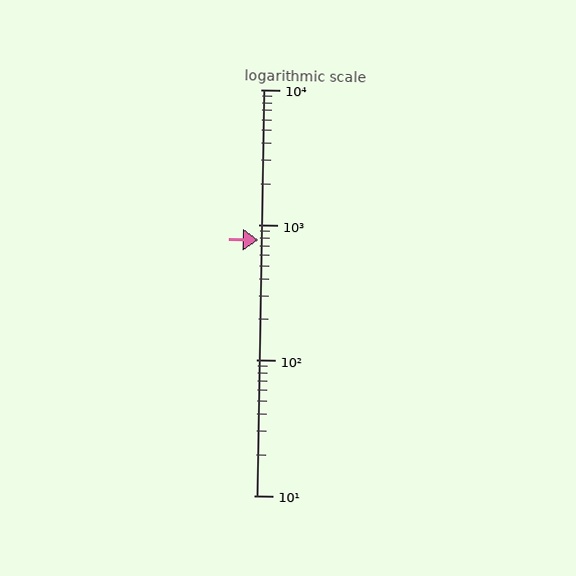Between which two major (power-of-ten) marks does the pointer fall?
The pointer is between 100 and 1000.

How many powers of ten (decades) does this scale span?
The scale spans 3 decades, from 10 to 10000.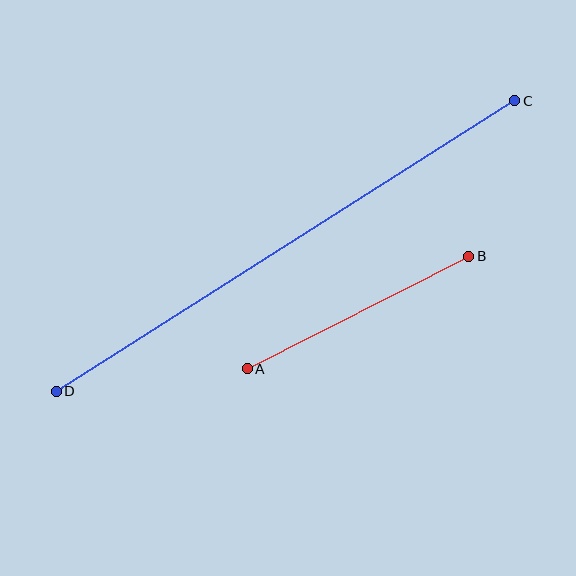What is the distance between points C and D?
The distance is approximately 543 pixels.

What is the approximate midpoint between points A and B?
The midpoint is at approximately (358, 312) pixels.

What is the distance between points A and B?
The distance is approximately 248 pixels.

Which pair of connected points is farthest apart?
Points C and D are farthest apart.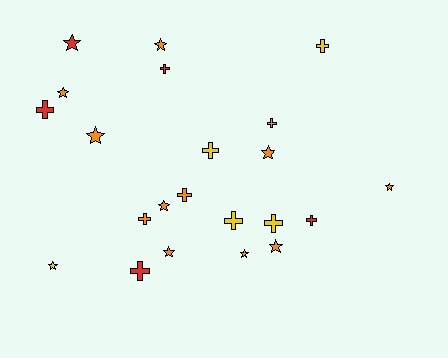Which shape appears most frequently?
Star, with 11 objects.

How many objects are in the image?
There are 22 objects.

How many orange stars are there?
There are 9 orange stars.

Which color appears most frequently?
Orange, with 12 objects.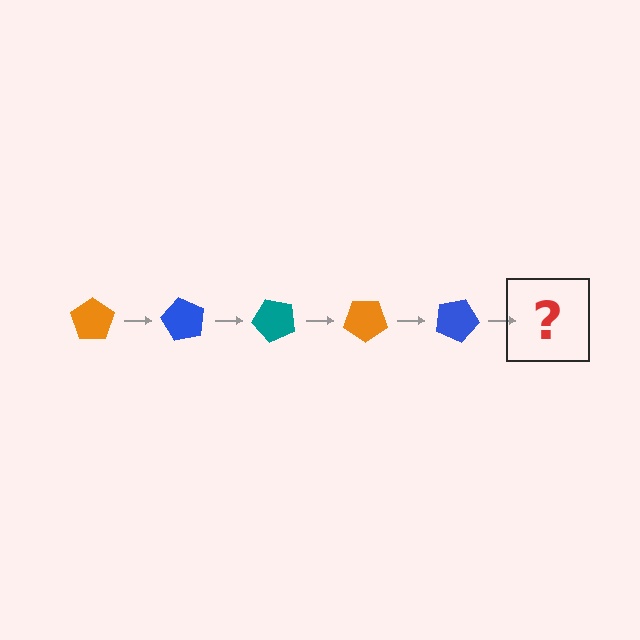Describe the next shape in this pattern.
It should be a teal pentagon, rotated 300 degrees from the start.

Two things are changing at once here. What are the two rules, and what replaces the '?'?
The two rules are that it rotates 60 degrees each step and the color cycles through orange, blue, and teal. The '?' should be a teal pentagon, rotated 300 degrees from the start.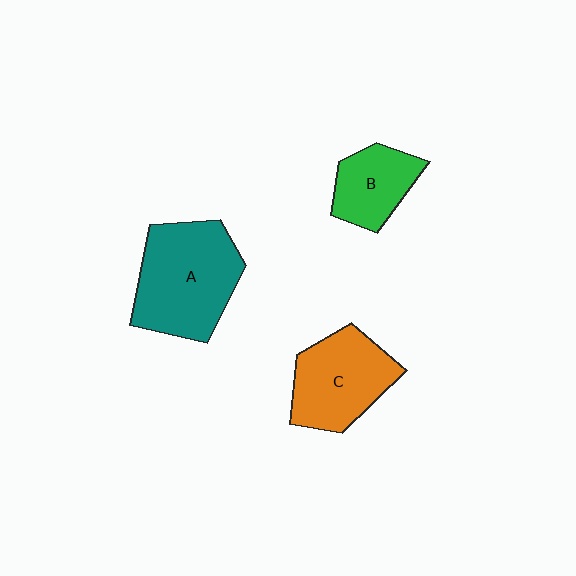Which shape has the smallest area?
Shape B (green).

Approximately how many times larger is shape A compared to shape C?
Approximately 1.3 times.